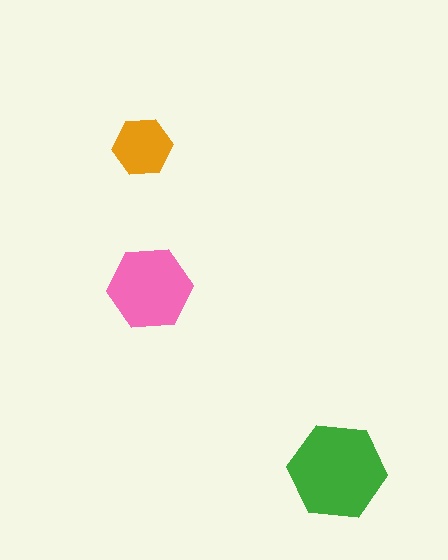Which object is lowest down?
The green hexagon is bottommost.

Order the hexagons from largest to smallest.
the green one, the pink one, the orange one.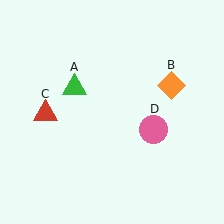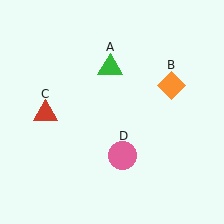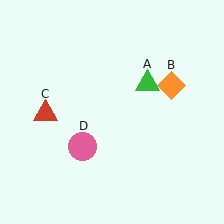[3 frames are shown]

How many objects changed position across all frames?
2 objects changed position: green triangle (object A), pink circle (object D).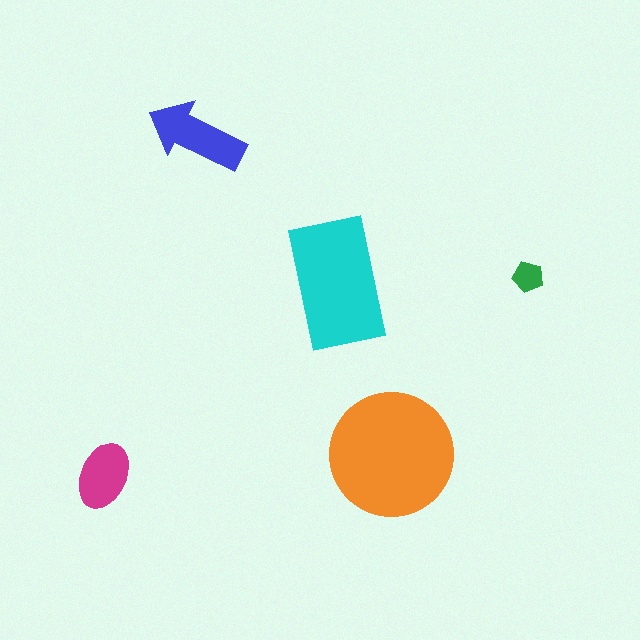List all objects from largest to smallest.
The orange circle, the cyan rectangle, the blue arrow, the magenta ellipse, the green pentagon.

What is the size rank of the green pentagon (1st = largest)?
5th.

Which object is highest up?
The blue arrow is topmost.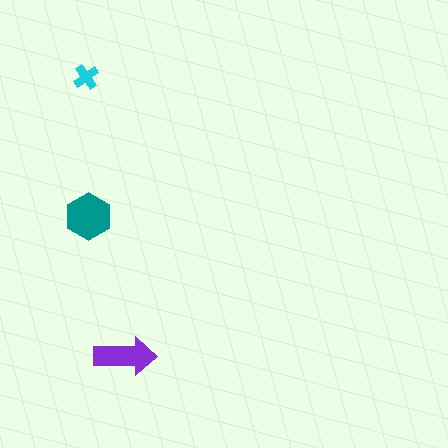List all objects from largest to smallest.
The teal hexagon, the purple arrow, the cyan cross.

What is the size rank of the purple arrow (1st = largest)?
2nd.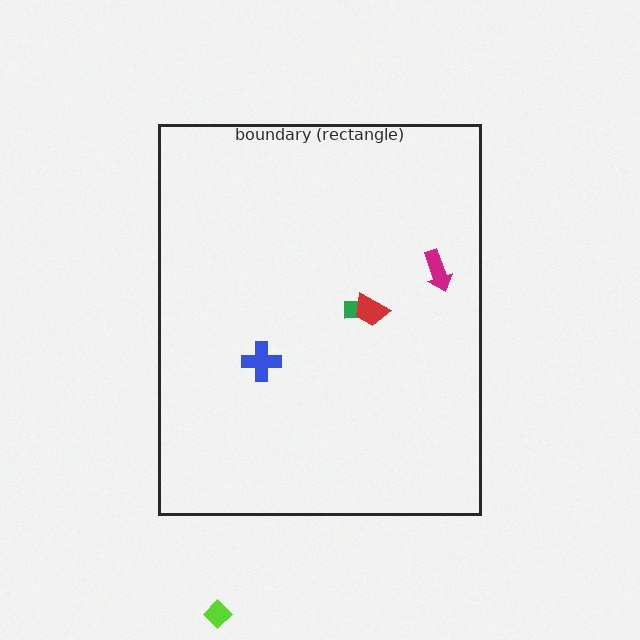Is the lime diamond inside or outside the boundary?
Outside.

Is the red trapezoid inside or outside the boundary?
Inside.